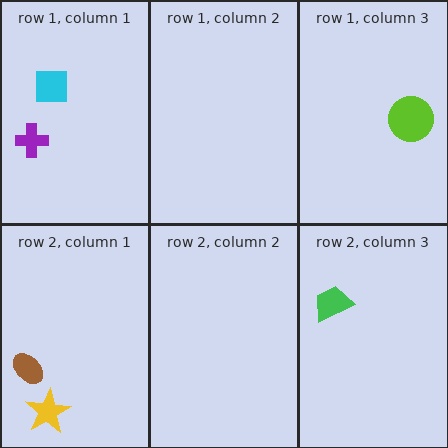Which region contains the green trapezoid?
The row 2, column 3 region.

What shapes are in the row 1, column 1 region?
The purple cross, the cyan square.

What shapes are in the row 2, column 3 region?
The green trapezoid.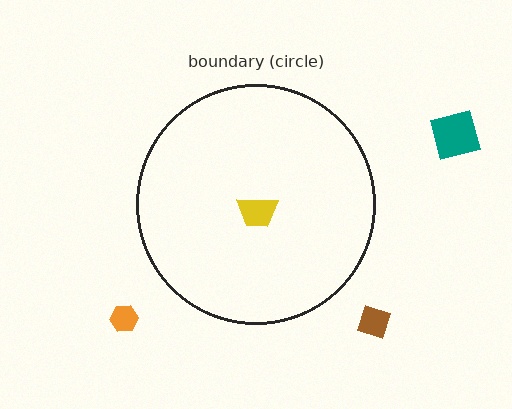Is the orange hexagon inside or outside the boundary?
Outside.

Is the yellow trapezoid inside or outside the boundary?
Inside.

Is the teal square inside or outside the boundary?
Outside.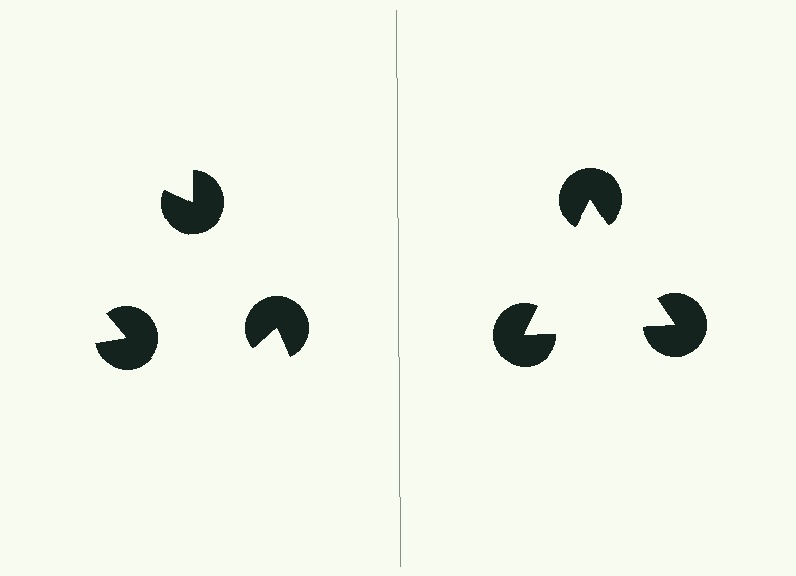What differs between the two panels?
The pac-man discs are positioned identically on both sides; only the wedge orientations differ. On the right they align to a triangle; on the left they are misaligned.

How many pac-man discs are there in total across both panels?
6 — 3 on each side.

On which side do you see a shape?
An illusory triangle appears on the right side. On the left side the wedge cuts are rotated, so no coherent shape forms.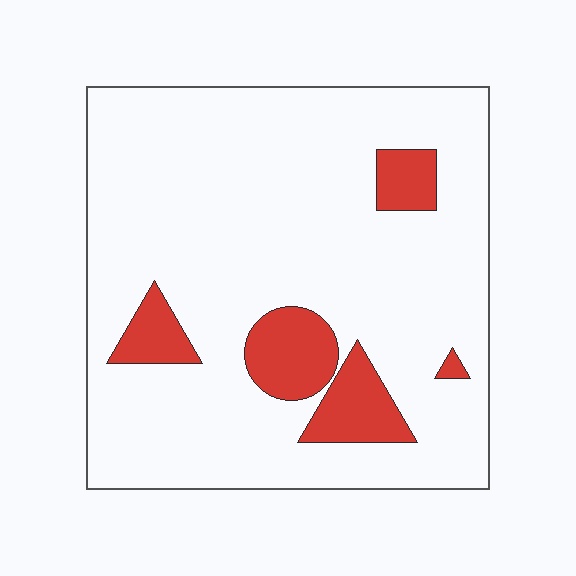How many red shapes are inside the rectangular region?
5.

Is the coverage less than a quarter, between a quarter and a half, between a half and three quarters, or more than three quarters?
Less than a quarter.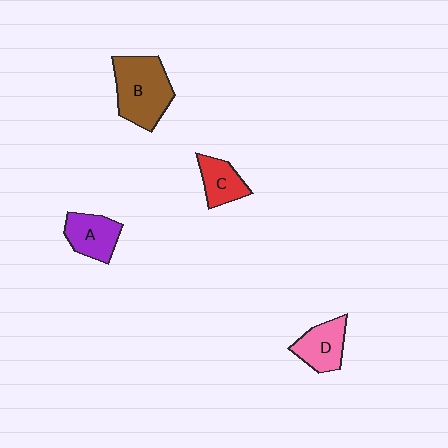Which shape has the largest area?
Shape B (brown).